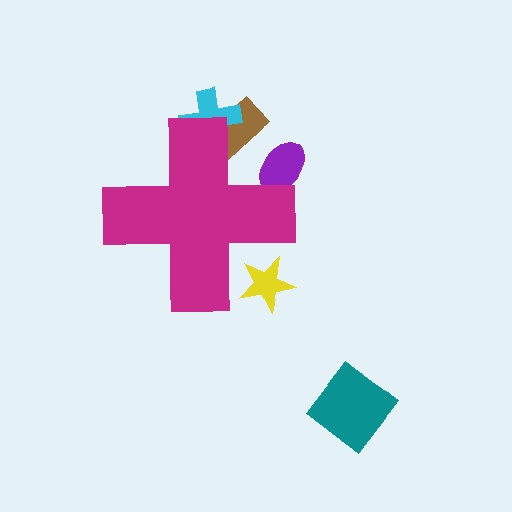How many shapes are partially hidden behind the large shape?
4 shapes are partially hidden.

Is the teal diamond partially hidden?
No, the teal diamond is fully visible.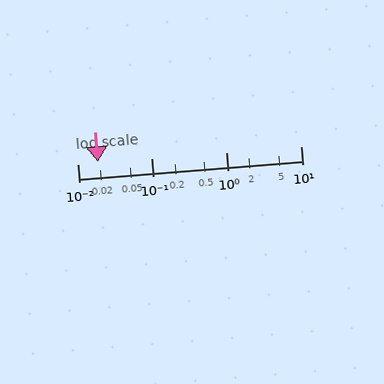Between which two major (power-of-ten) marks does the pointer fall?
The pointer is between 0.01 and 0.1.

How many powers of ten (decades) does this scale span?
The scale spans 3 decades, from 0.01 to 10.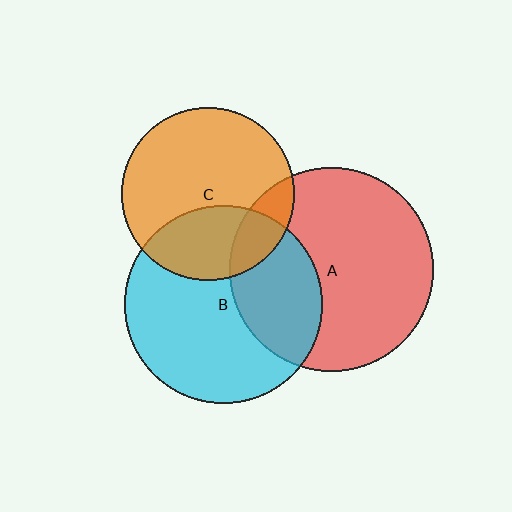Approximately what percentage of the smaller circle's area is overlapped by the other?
Approximately 35%.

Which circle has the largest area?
Circle A (red).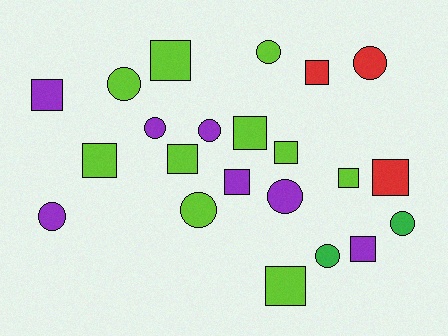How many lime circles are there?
There are 3 lime circles.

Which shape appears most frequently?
Square, with 12 objects.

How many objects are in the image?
There are 22 objects.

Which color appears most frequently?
Lime, with 10 objects.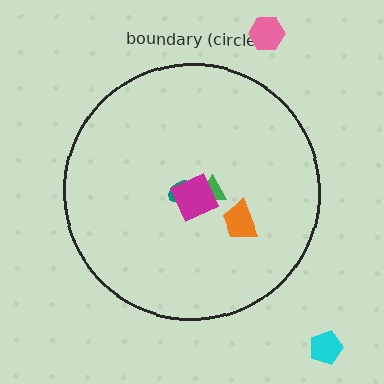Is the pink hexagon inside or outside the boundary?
Outside.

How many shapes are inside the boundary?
4 inside, 2 outside.